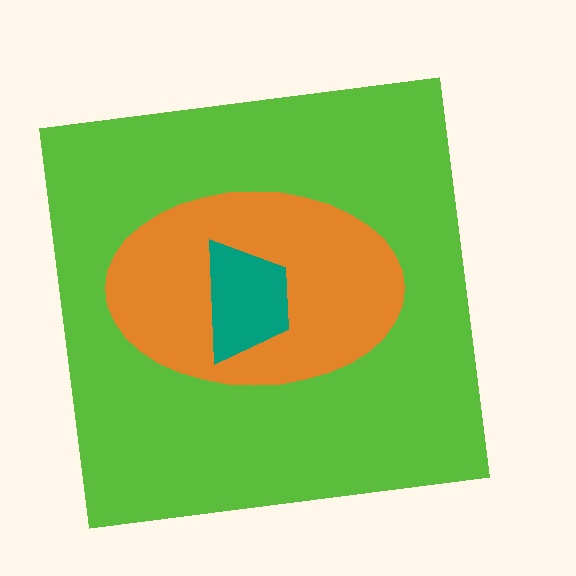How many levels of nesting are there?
3.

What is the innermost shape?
The teal trapezoid.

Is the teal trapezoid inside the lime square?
Yes.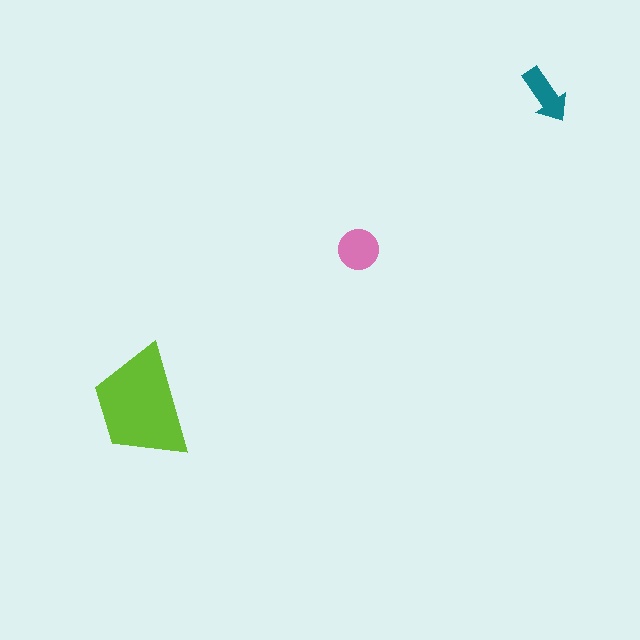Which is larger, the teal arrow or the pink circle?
The pink circle.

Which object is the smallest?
The teal arrow.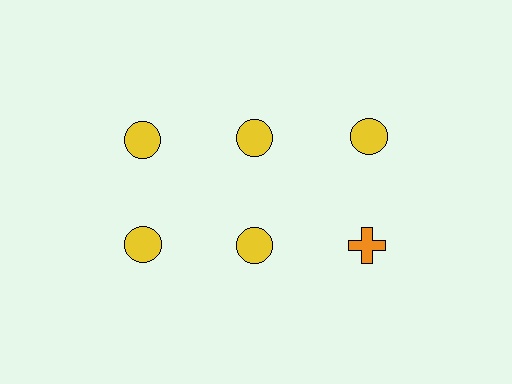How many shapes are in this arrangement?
There are 6 shapes arranged in a grid pattern.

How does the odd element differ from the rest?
It differs in both color (orange instead of yellow) and shape (cross instead of circle).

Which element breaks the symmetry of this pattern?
The orange cross in the second row, center column breaks the symmetry. All other shapes are yellow circles.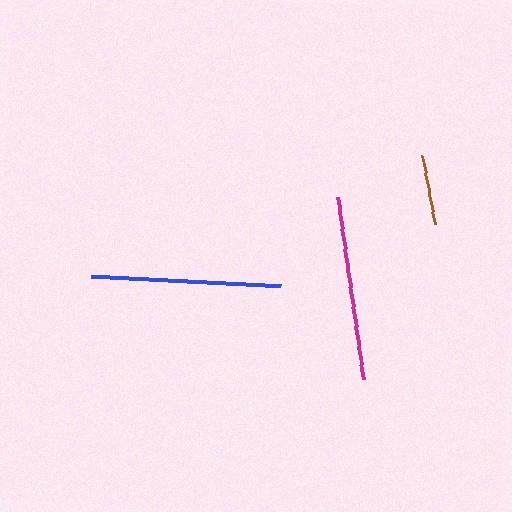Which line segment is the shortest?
The brown line is the shortest at approximately 70 pixels.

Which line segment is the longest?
The blue line is the longest at approximately 190 pixels.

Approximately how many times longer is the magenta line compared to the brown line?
The magenta line is approximately 2.6 times the length of the brown line.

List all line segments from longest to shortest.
From longest to shortest: blue, magenta, brown.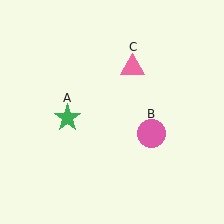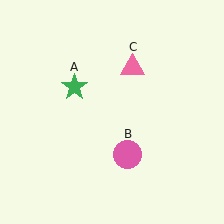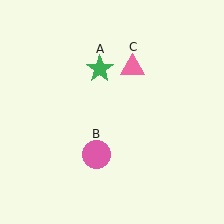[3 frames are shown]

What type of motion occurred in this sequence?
The green star (object A), pink circle (object B) rotated clockwise around the center of the scene.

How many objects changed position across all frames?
2 objects changed position: green star (object A), pink circle (object B).